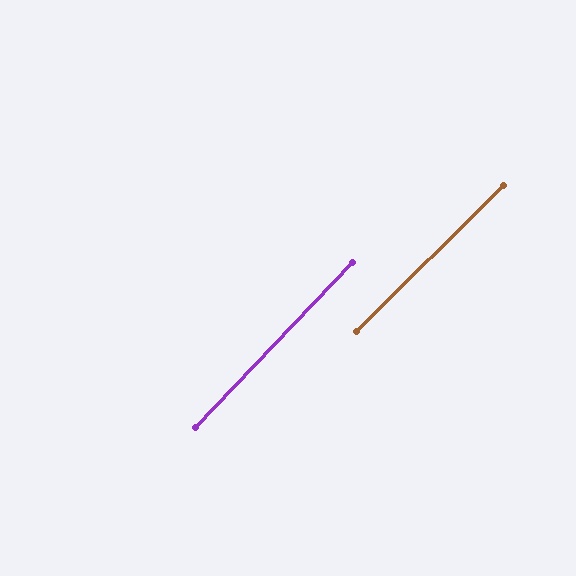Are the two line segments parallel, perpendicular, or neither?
Parallel — their directions differ by only 1.4°.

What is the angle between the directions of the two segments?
Approximately 1 degree.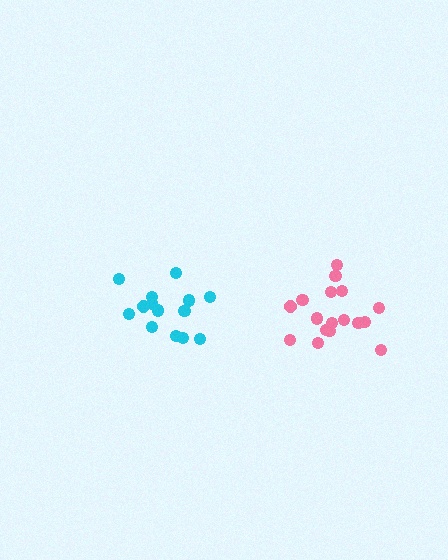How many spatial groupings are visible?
There are 2 spatial groupings.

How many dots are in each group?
Group 1: 14 dots, Group 2: 17 dots (31 total).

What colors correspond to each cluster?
The clusters are colored: cyan, pink.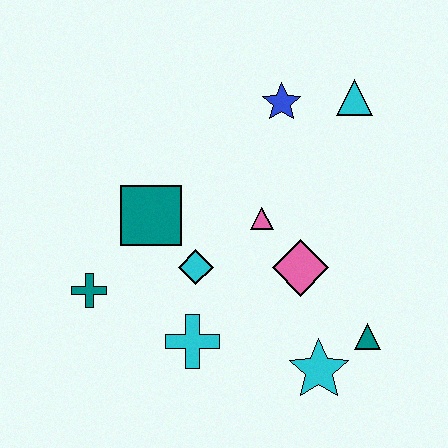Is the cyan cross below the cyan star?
No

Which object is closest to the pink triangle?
The pink diamond is closest to the pink triangle.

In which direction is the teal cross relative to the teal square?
The teal cross is below the teal square.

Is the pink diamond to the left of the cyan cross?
No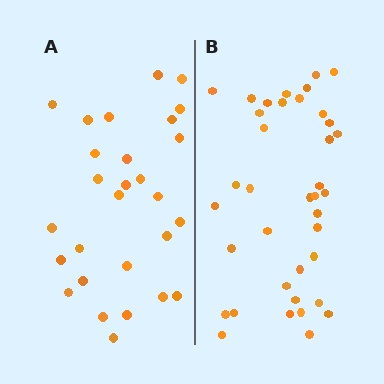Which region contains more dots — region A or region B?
Region B (the right region) has more dots.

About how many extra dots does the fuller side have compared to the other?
Region B has roughly 10 or so more dots than region A.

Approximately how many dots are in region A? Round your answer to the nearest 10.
About 30 dots. (The exact count is 28, which rounds to 30.)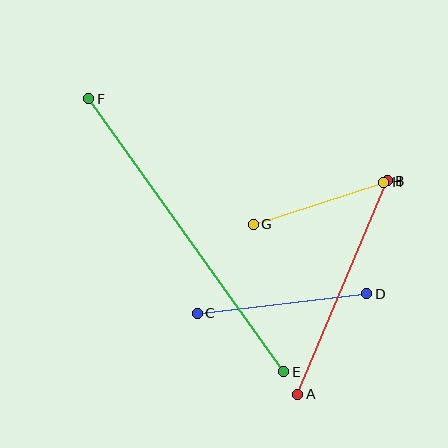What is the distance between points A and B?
The distance is approximately 232 pixels.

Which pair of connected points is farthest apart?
Points E and F are farthest apart.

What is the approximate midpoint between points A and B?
The midpoint is at approximately (343, 288) pixels.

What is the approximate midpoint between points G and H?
The midpoint is at approximately (319, 203) pixels.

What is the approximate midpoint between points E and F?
The midpoint is at approximately (186, 235) pixels.